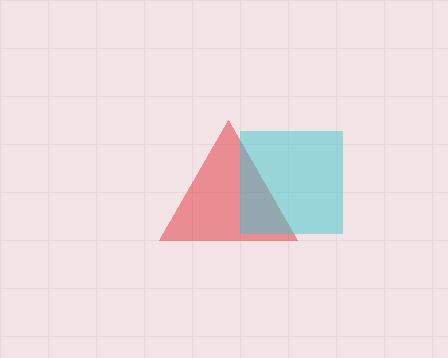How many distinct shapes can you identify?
There are 2 distinct shapes: a red triangle, a cyan square.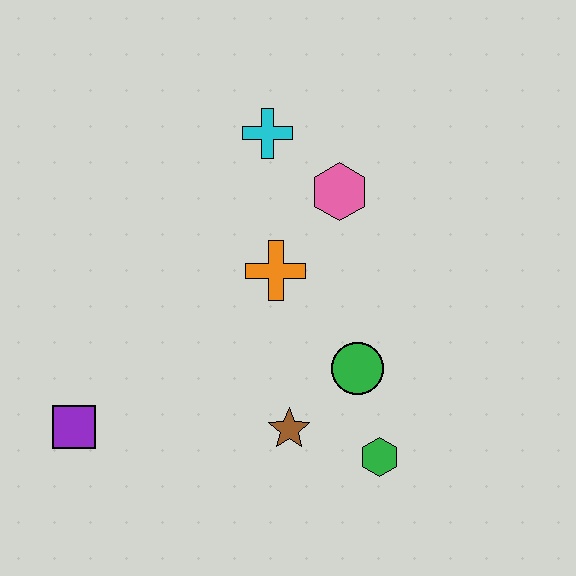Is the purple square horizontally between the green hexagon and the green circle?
No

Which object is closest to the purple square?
The brown star is closest to the purple square.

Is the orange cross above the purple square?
Yes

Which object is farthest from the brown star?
The cyan cross is farthest from the brown star.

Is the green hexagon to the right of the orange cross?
Yes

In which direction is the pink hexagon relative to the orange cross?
The pink hexagon is above the orange cross.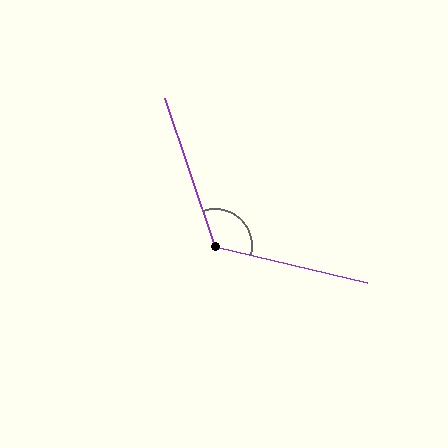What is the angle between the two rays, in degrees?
Approximately 122 degrees.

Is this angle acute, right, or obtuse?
It is obtuse.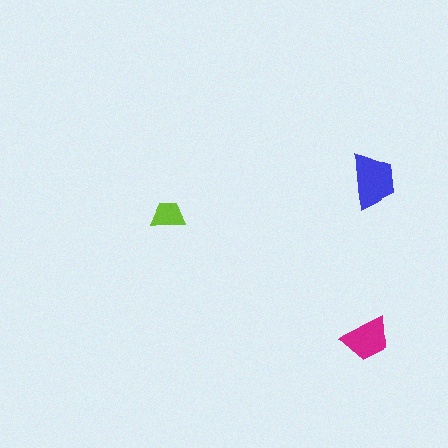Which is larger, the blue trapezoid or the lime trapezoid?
The blue one.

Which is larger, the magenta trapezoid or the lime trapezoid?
The magenta one.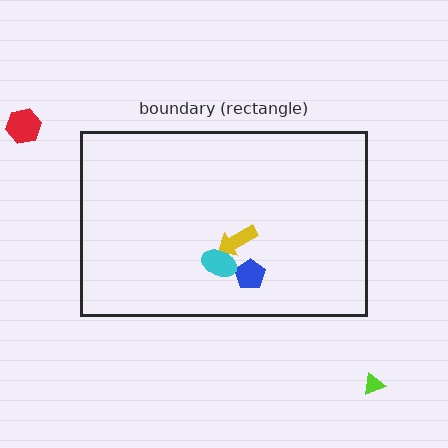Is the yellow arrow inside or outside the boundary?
Inside.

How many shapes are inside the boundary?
3 inside, 2 outside.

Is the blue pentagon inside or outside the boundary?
Inside.